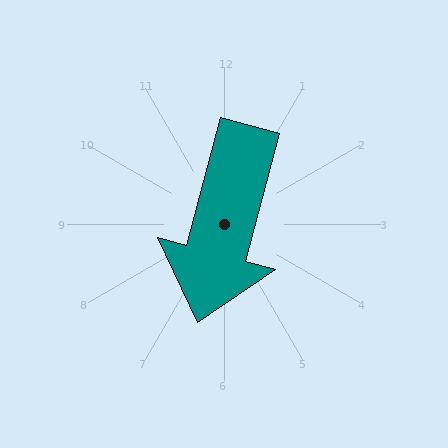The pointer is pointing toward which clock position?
Roughly 6 o'clock.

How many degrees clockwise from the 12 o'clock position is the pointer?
Approximately 195 degrees.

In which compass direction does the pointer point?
South.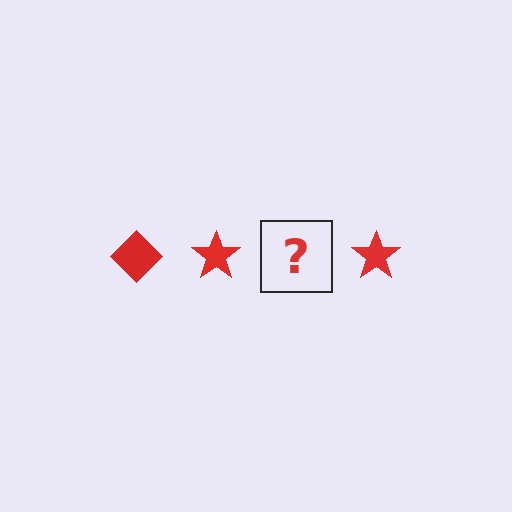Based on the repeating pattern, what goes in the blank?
The blank should be a red diamond.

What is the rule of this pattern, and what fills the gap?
The rule is that the pattern cycles through diamond, star shapes in red. The gap should be filled with a red diamond.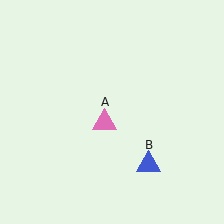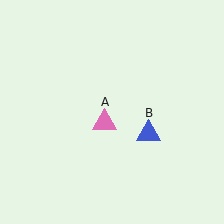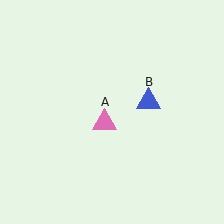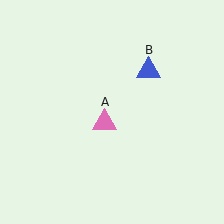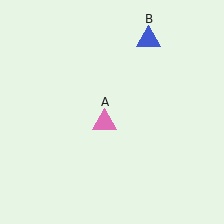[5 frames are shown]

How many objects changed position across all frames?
1 object changed position: blue triangle (object B).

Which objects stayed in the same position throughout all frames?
Pink triangle (object A) remained stationary.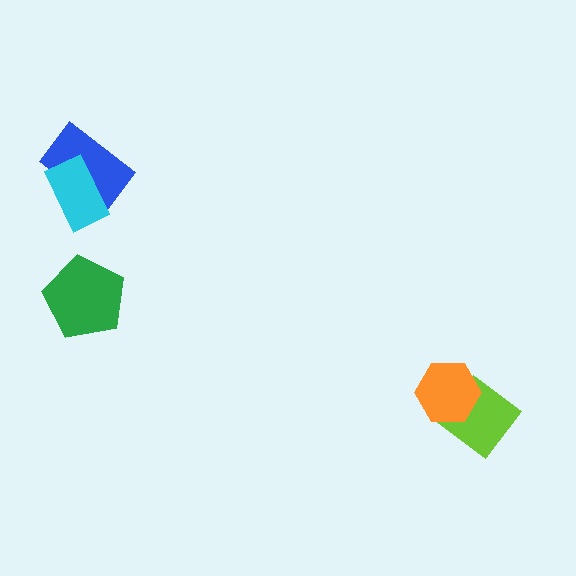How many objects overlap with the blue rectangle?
1 object overlaps with the blue rectangle.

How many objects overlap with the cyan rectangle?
1 object overlaps with the cyan rectangle.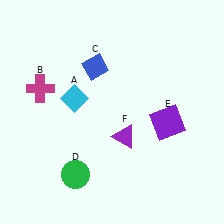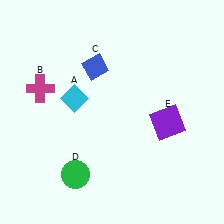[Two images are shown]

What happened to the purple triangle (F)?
The purple triangle (F) was removed in Image 2. It was in the bottom-right area of Image 1.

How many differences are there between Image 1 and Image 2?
There is 1 difference between the two images.